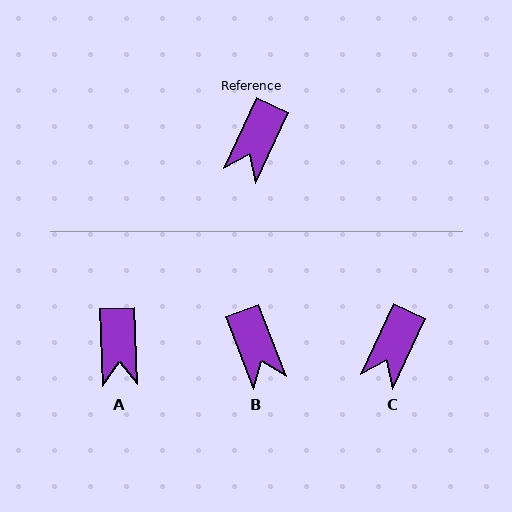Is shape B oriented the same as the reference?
No, it is off by about 46 degrees.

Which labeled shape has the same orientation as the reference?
C.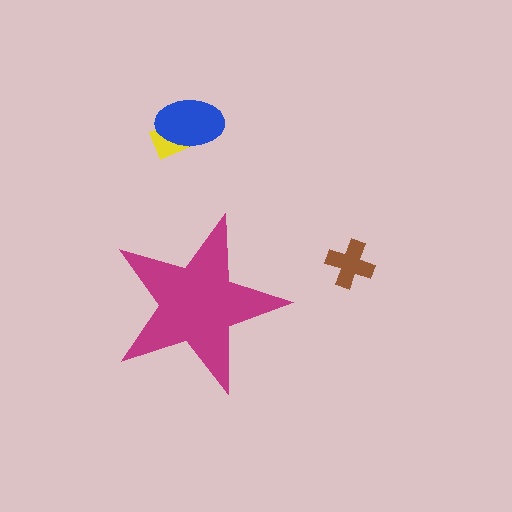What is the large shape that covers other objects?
A magenta star.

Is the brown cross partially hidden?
No, the brown cross is fully visible.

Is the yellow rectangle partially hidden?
No, the yellow rectangle is fully visible.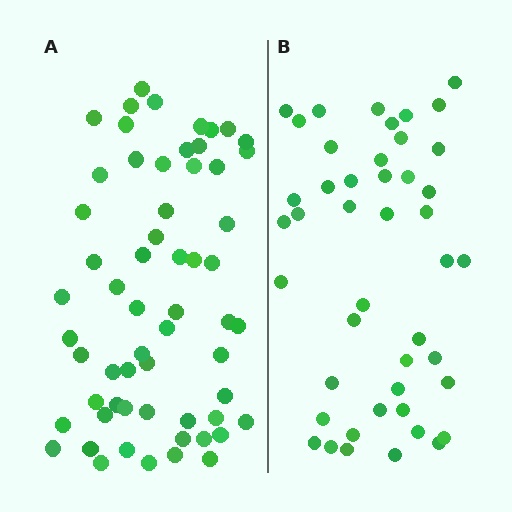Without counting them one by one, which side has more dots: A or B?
Region A (the left region) has more dots.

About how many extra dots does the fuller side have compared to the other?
Region A has approximately 15 more dots than region B.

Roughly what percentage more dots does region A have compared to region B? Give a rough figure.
About 35% more.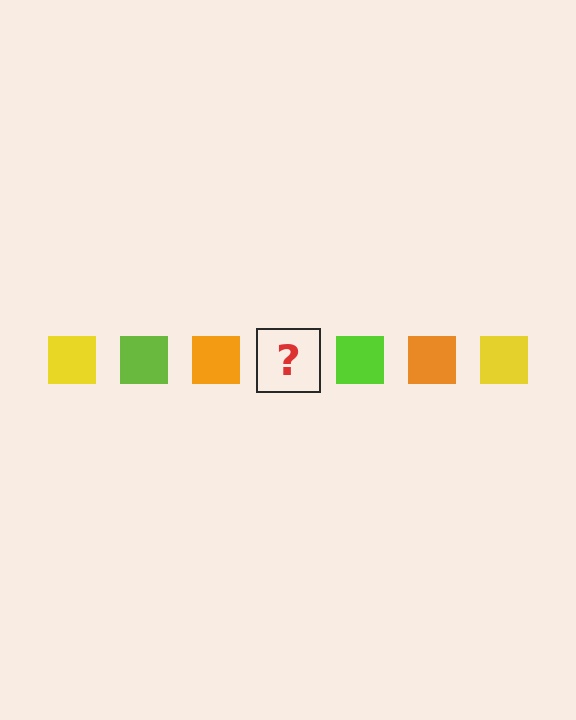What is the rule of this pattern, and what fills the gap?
The rule is that the pattern cycles through yellow, lime, orange squares. The gap should be filled with a yellow square.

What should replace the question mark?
The question mark should be replaced with a yellow square.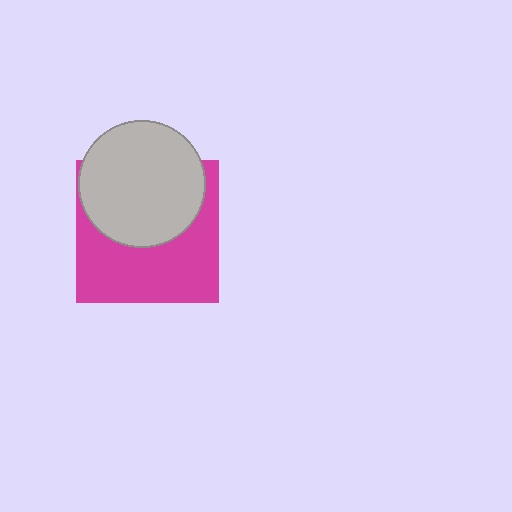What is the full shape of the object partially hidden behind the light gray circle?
The partially hidden object is a magenta square.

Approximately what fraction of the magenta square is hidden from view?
Roughly 46% of the magenta square is hidden behind the light gray circle.